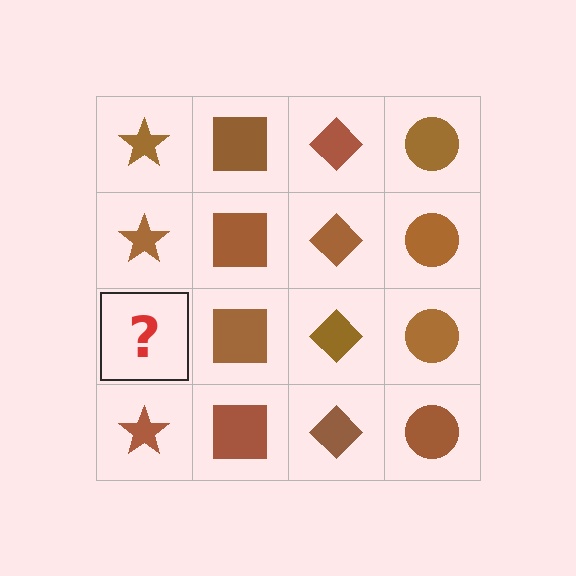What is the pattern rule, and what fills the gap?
The rule is that each column has a consistent shape. The gap should be filled with a brown star.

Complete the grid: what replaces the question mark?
The question mark should be replaced with a brown star.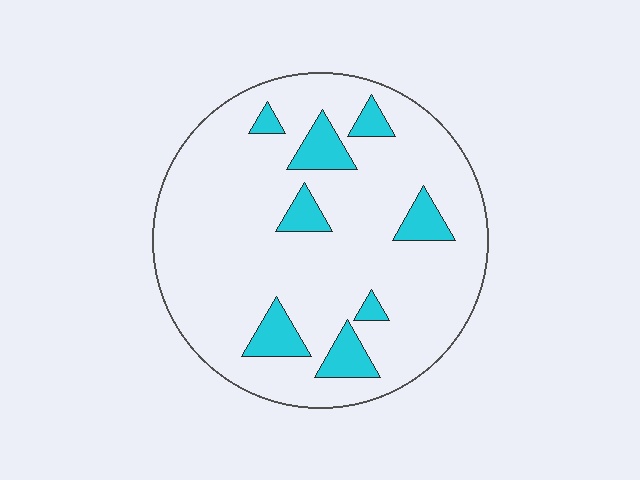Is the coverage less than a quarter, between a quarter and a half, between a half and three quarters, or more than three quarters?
Less than a quarter.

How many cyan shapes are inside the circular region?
8.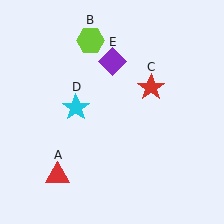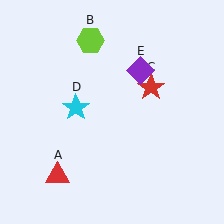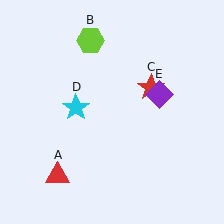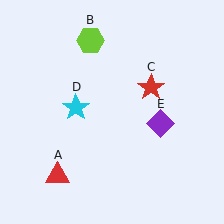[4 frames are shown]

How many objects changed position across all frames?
1 object changed position: purple diamond (object E).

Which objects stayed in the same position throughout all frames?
Red triangle (object A) and lime hexagon (object B) and red star (object C) and cyan star (object D) remained stationary.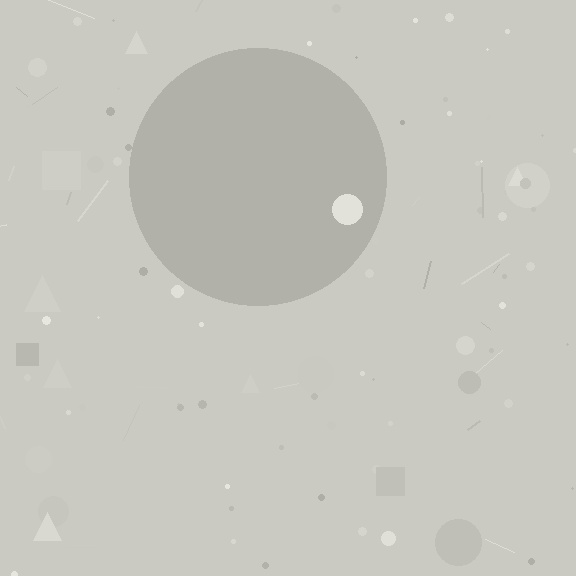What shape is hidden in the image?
A circle is hidden in the image.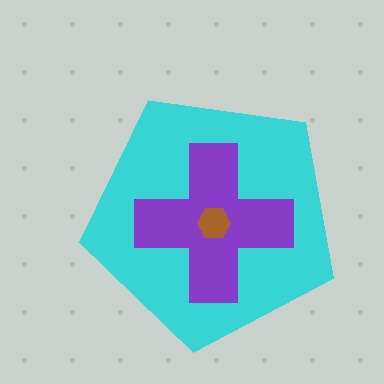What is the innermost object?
The brown hexagon.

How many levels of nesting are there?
3.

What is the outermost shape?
The cyan pentagon.